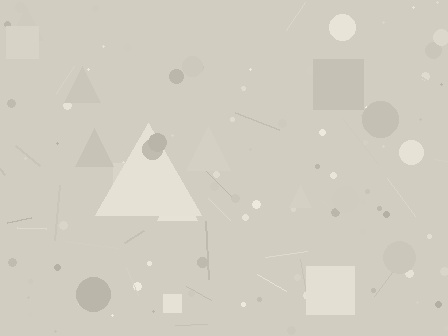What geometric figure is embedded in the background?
A triangle is embedded in the background.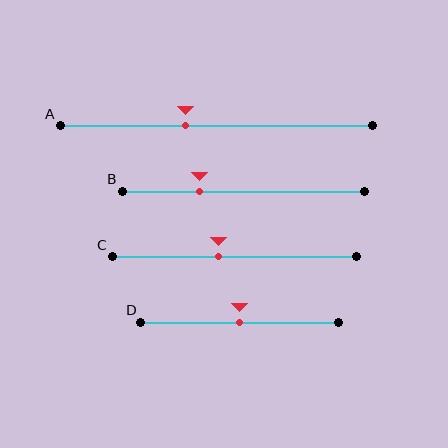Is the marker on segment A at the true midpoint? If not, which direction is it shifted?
No, the marker on segment A is shifted to the left by about 10% of the segment length.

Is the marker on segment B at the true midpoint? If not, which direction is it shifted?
No, the marker on segment B is shifted to the left by about 18% of the segment length.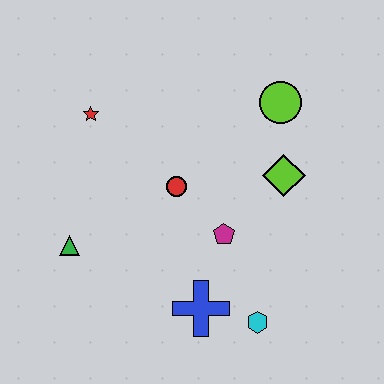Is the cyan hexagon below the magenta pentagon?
Yes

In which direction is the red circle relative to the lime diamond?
The red circle is to the left of the lime diamond.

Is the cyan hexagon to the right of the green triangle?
Yes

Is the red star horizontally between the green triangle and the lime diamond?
Yes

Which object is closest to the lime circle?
The lime diamond is closest to the lime circle.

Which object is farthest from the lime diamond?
The green triangle is farthest from the lime diamond.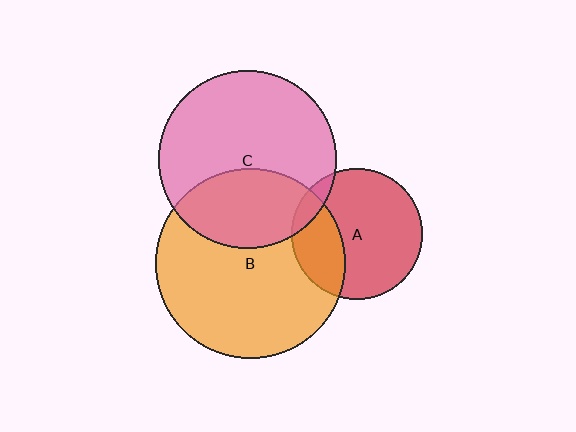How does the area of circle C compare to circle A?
Approximately 1.8 times.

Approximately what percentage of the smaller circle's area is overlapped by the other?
Approximately 30%.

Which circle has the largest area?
Circle B (orange).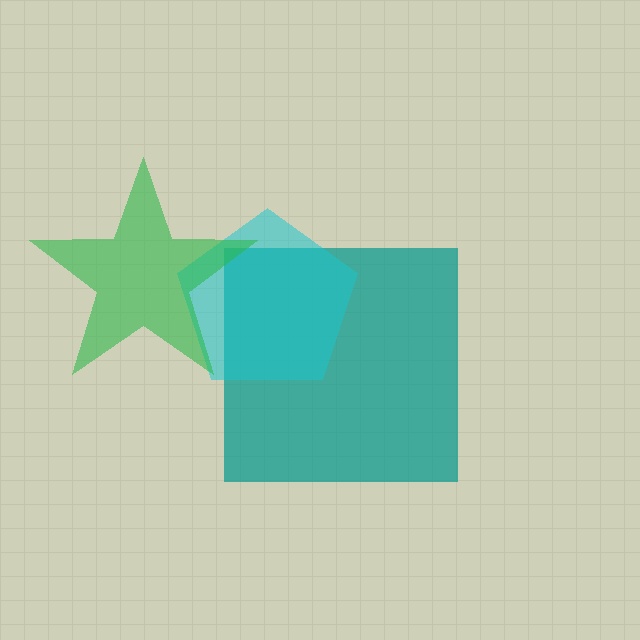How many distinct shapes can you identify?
There are 3 distinct shapes: a teal square, a cyan pentagon, a green star.